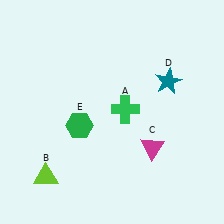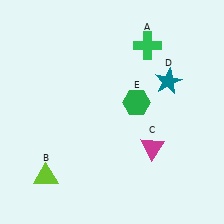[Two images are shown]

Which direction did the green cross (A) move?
The green cross (A) moved up.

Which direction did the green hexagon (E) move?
The green hexagon (E) moved right.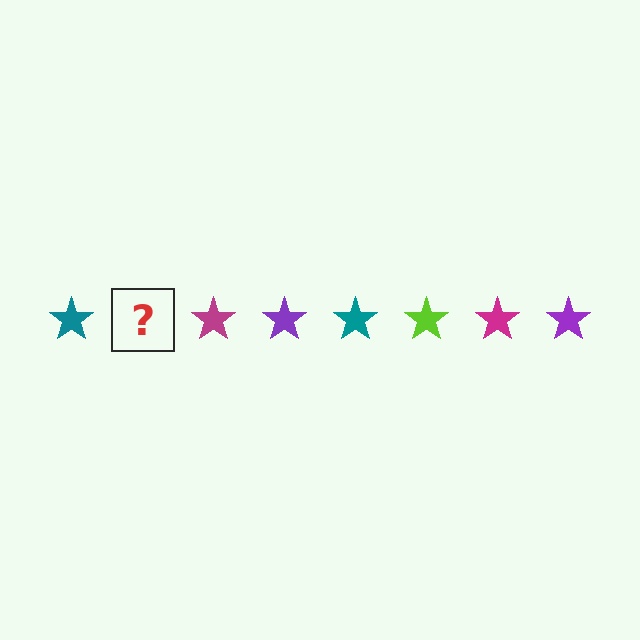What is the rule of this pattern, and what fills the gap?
The rule is that the pattern cycles through teal, lime, magenta, purple stars. The gap should be filled with a lime star.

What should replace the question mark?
The question mark should be replaced with a lime star.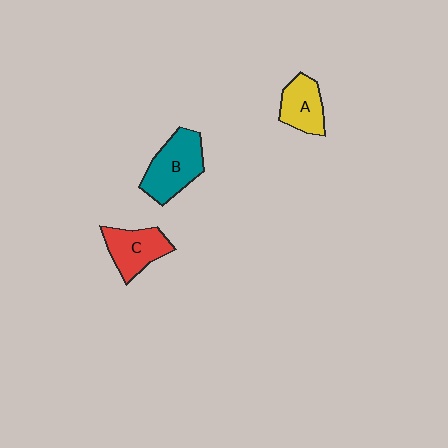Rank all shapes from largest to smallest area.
From largest to smallest: B (teal), C (red), A (yellow).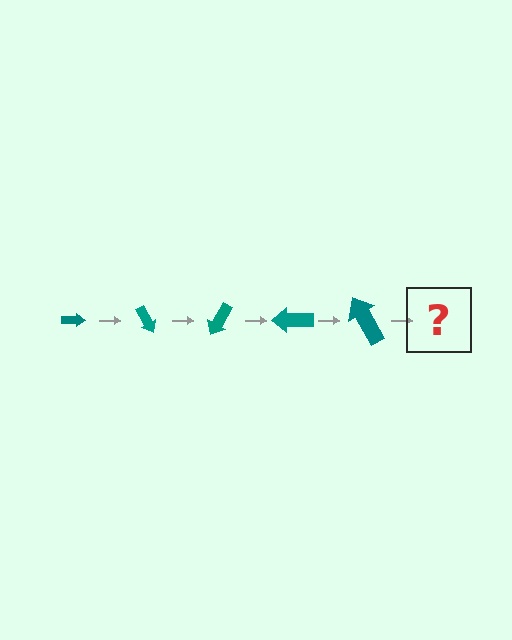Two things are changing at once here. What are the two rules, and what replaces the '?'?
The two rules are that the arrow grows larger each step and it rotates 60 degrees each step. The '?' should be an arrow, larger than the previous one and rotated 300 degrees from the start.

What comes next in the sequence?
The next element should be an arrow, larger than the previous one and rotated 300 degrees from the start.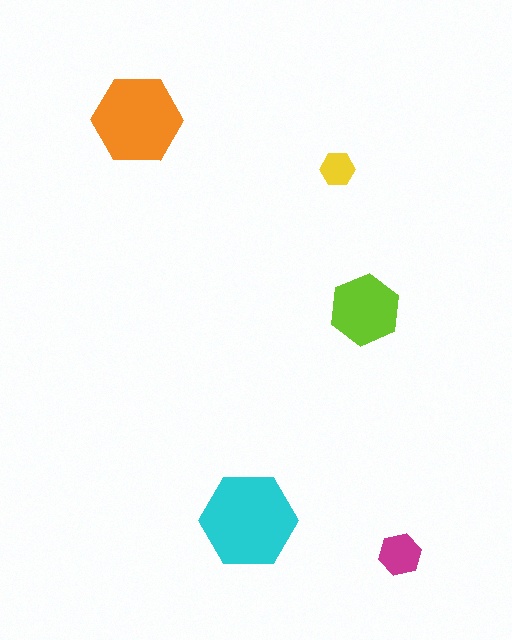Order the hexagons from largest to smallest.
the cyan one, the orange one, the lime one, the magenta one, the yellow one.